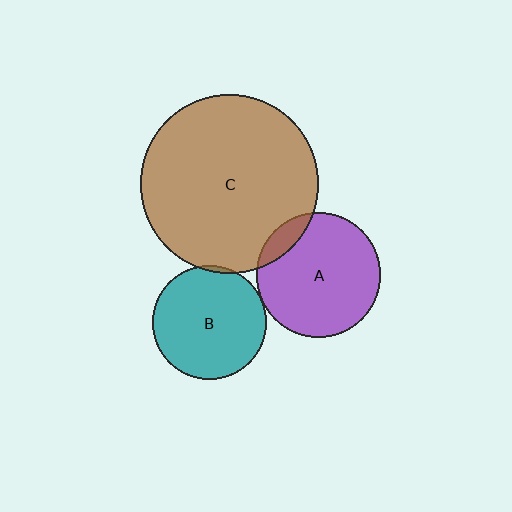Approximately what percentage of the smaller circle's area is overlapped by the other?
Approximately 5%.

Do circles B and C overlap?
Yes.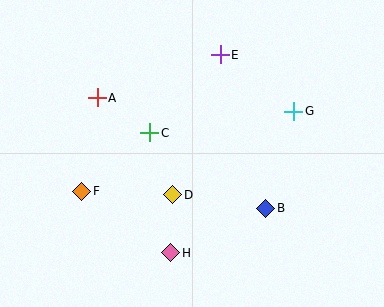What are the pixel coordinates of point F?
Point F is at (82, 192).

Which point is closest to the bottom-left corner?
Point F is closest to the bottom-left corner.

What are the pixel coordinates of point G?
Point G is at (294, 111).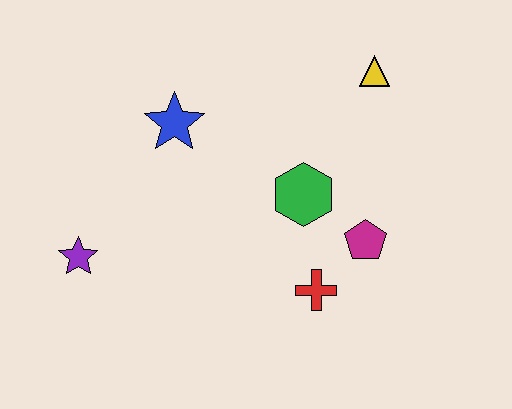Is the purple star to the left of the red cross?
Yes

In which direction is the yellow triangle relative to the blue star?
The yellow triangle is to the right of the blue star.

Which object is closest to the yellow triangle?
The green hexagon is closest to the yellow triangle.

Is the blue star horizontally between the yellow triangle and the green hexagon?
No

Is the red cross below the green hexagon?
Yes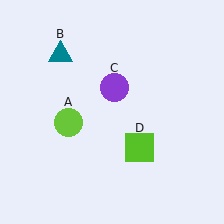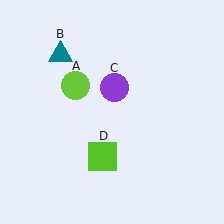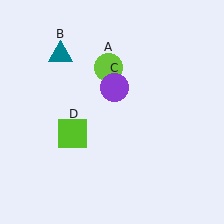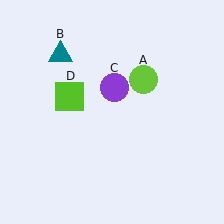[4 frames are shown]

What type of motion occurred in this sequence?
The lime circle (object A), lime square (object D) rotated clockwise around the center of the scene.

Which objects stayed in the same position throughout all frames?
Teal triangle (object B) and purple circle (object C) remained stationary.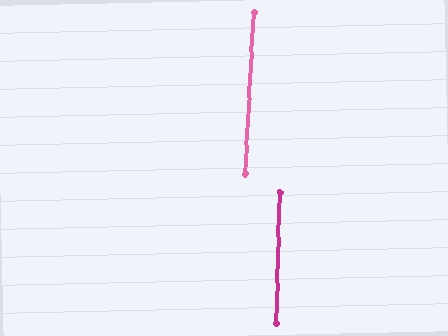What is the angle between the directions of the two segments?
Approximately 1 degree.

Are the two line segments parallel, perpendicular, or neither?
Parallel — their directions differ by only 1.5°.